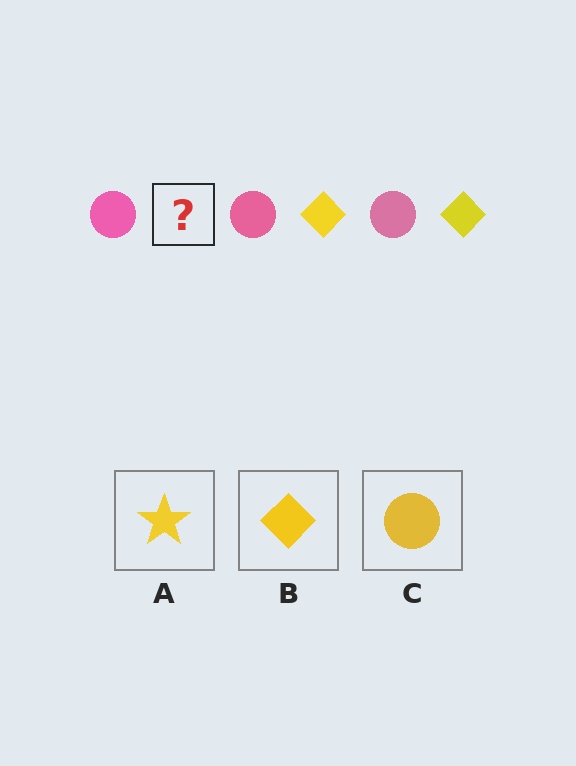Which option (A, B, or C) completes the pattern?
B.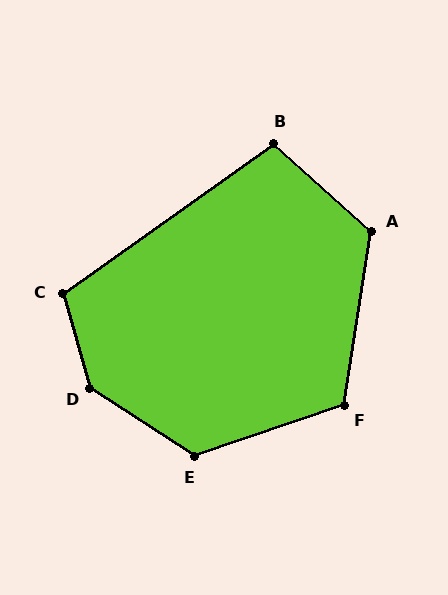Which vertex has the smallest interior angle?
B, at approximately 103 degrees.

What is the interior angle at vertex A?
Approximately 123 degrees (obtuse).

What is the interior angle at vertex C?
Approximately 109 degrees (obtuse).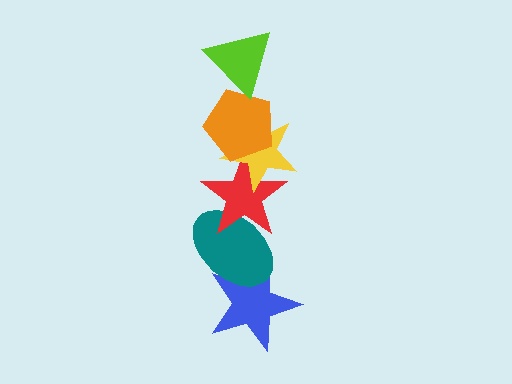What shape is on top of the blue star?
The teal ellipse is on top of the blue star.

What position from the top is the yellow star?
The yellow star is 3rd from the top.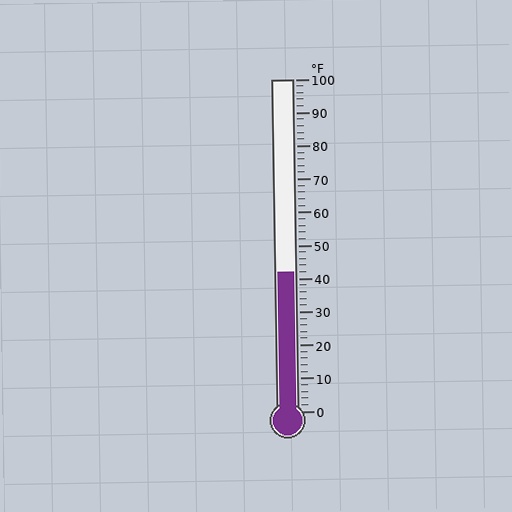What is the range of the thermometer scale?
The thermometer scale ranges from 0°F to 100°F.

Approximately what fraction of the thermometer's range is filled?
The thermometer is filled to approximately 40% of its range.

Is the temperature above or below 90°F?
The temperature is below 90°F.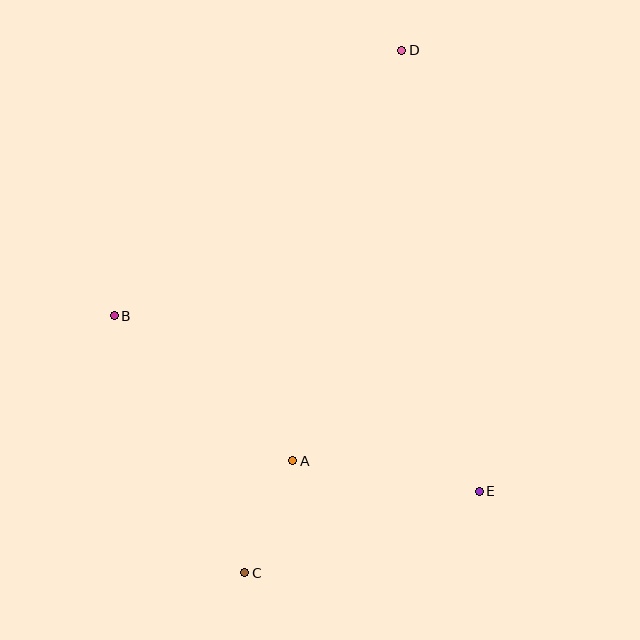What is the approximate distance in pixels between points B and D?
The distance between B and D is approximately 391 pixels.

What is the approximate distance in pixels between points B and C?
The distance between B and C is approximately 289 pixels.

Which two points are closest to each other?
Points A and C are closest to each other.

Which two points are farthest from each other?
Points C and D are farthest from each other.